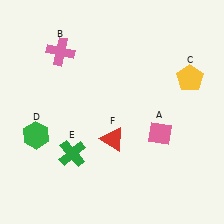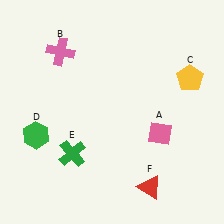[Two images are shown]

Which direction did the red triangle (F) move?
The red triangle (F) moved down.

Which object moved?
The red triangle (F) moved down.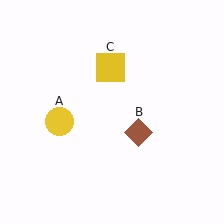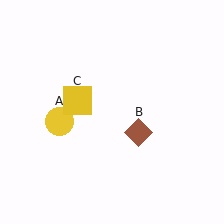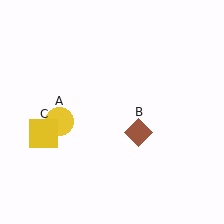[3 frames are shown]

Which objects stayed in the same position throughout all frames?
Yellow circle (object A) and brown diamond (object B) remained stationary.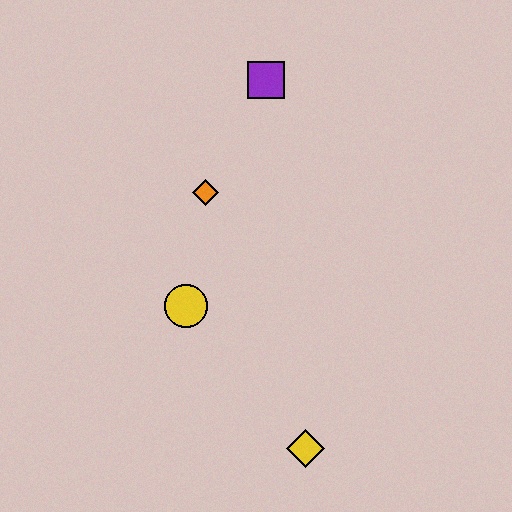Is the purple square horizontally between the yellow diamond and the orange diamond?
Yes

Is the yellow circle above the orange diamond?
No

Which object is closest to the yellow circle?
The orange diamond is closest to the yellow circle.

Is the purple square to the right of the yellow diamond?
No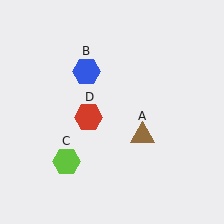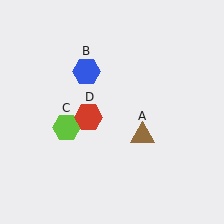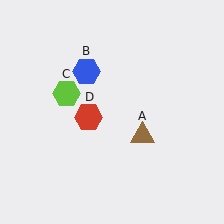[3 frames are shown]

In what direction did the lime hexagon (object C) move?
The lime hexagon (object C) moved up.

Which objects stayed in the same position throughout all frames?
Brown triangle (object A) and blue hexagon (object B) and red hexagon (object D) remained stationary.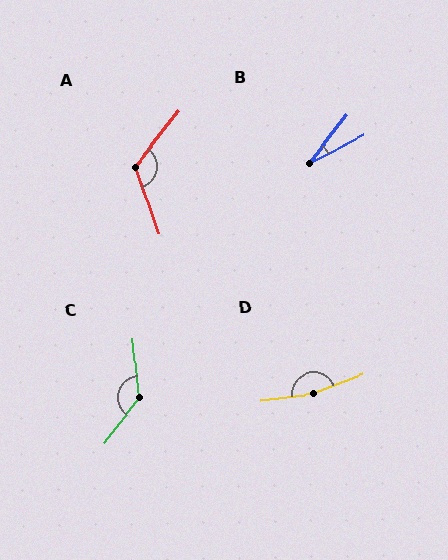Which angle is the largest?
D, at approximately 166 degrees.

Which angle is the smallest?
B, at approximately 25 degrees.